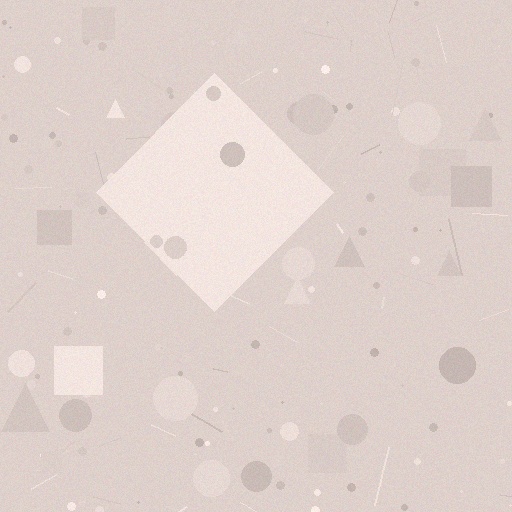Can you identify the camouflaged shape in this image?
The camouflaged shape is a diamond.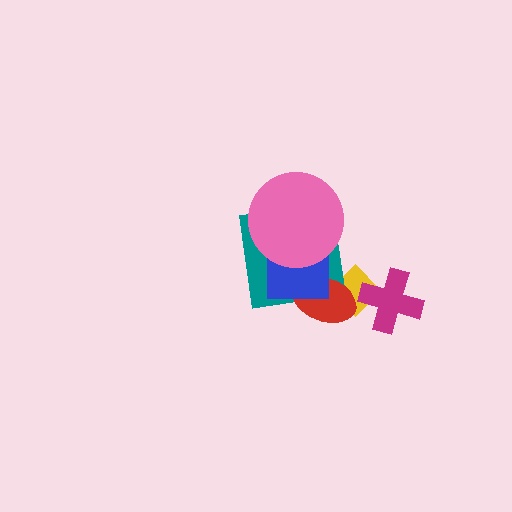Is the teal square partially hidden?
Yes, it is partially covered by another shape.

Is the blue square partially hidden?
Yes, it is partially covered by another shape.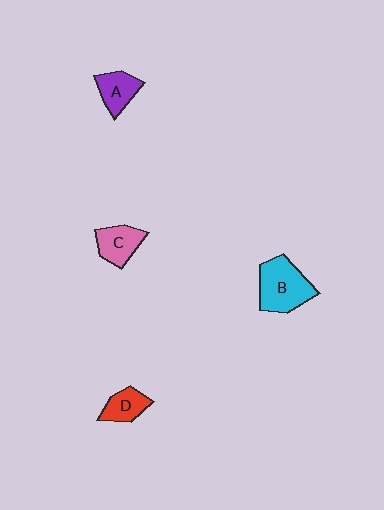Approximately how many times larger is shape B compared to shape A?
Approximately 1.7 times.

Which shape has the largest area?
Shape B (cyan).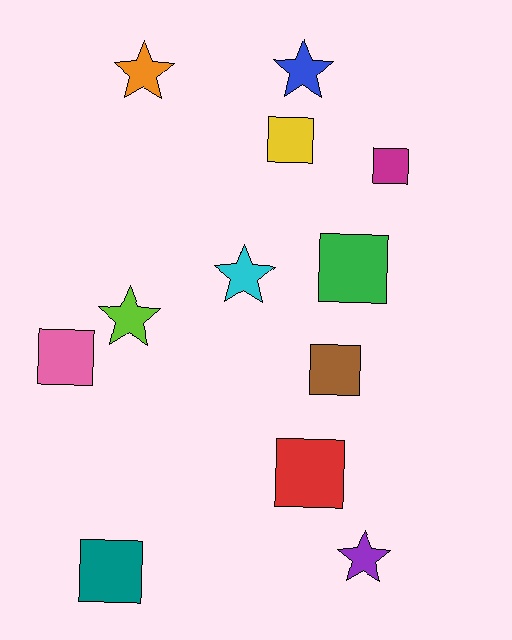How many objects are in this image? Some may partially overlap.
There are 12 objects.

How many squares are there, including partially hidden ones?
There are 7 squares.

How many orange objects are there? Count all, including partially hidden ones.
There is 1 orange object.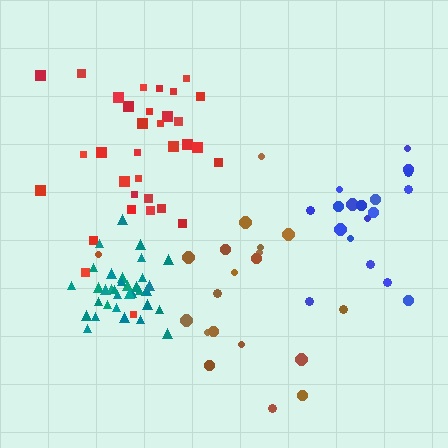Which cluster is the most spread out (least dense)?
Brown.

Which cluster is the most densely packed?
Teal.